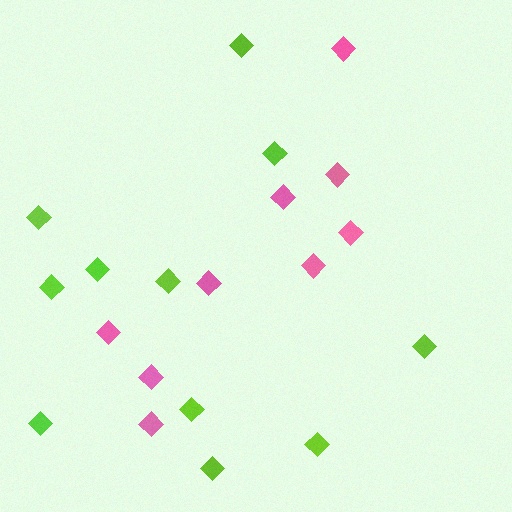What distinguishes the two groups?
There are 2 groups: one group of pink diamonds (9) and one group of lime diamonds (11).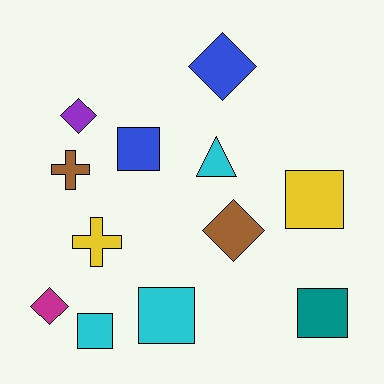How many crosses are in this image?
There are 2 crosses.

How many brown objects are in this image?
There are 2 brown objects.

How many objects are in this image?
There are 12 objects.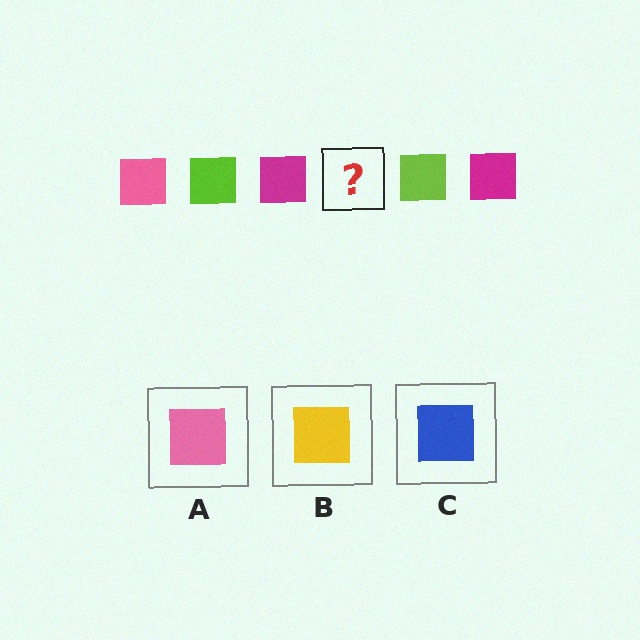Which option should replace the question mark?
Option A.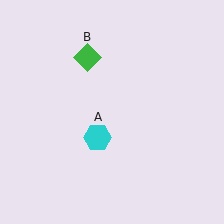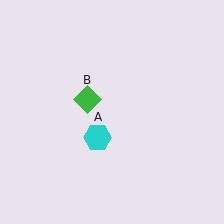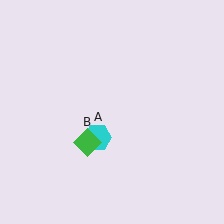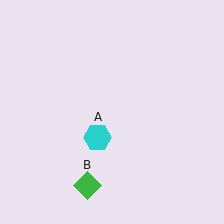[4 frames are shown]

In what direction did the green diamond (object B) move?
The green diamond (object B) moved down.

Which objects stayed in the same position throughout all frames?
Cyan hexagon (object A) remained stationary.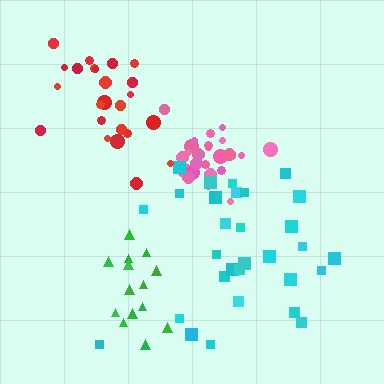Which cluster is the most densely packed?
Pink.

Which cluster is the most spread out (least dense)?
Cyan.